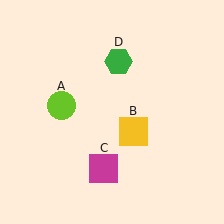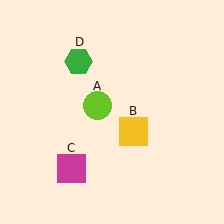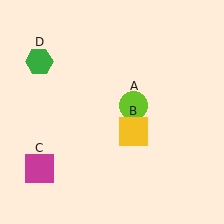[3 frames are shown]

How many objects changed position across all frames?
3 objects changed position: lime circle (object A), magenta square (object C), green hexagon (object D).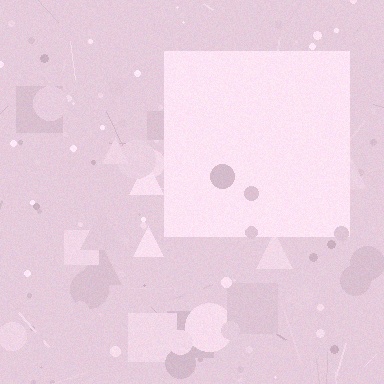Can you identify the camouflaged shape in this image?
The camouflaged shape is a square.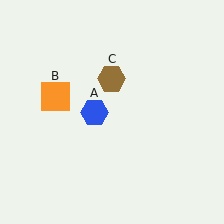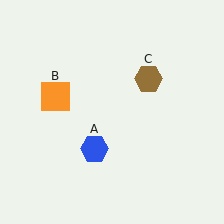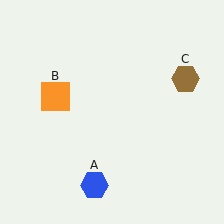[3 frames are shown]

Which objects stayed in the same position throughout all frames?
Orange square (object B) remained stationary.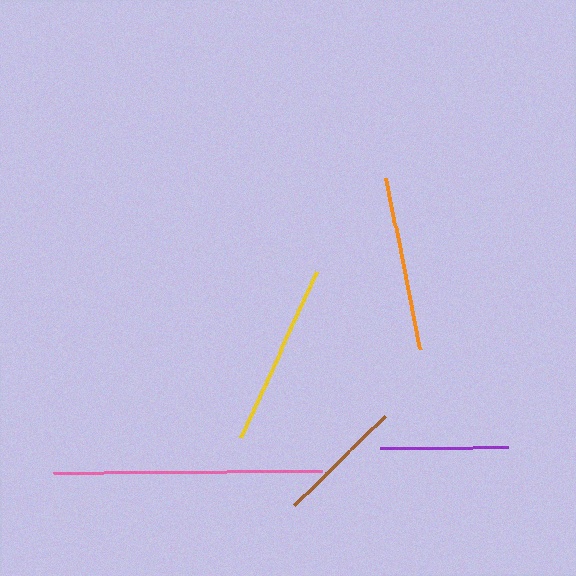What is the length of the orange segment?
The orange segment is approximately 174 pixels long.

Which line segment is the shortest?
The brown line is the shortest at approximately 127 pixels.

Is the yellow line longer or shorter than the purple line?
The yellow line is longer than the purple line.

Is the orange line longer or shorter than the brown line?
The orange line is longer than the brown line.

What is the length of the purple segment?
The purple segment is approximately 128 pixels long.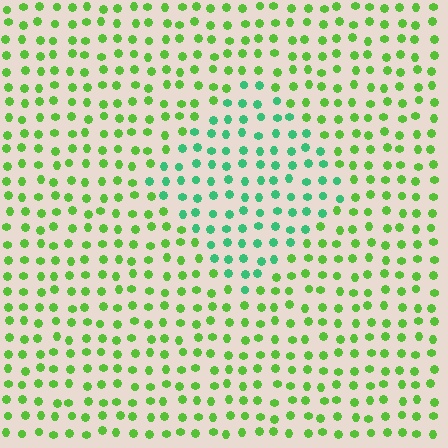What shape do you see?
I see a diamond.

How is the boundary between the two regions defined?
The boundary is defined purely by a slight shift in hue (about 41 degrees). Spacing, size, and orientation are identical on both sides.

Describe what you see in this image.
The image is filled with small lime elements in a uniform arrangement. A diamond-shaped region is visible where the elements are tinted to a slightly different hue, forming a subtle color boundary.